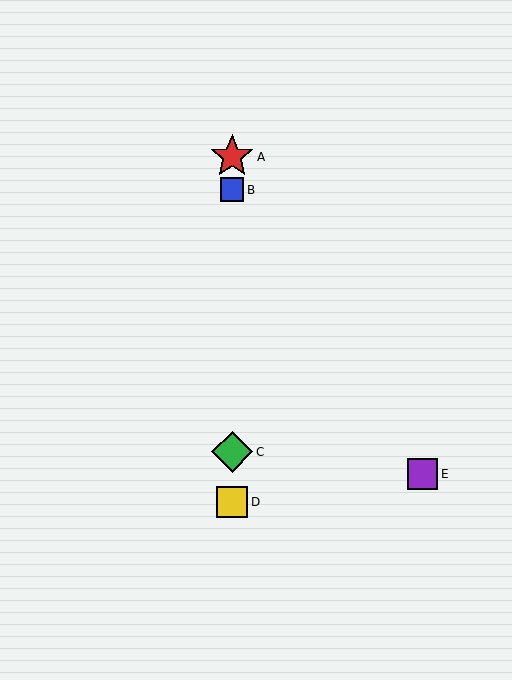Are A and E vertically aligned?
No, A is at x≈232 and E is at x≈423.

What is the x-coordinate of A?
Object A is at x≈232.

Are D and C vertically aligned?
Yes, both are at x≈232.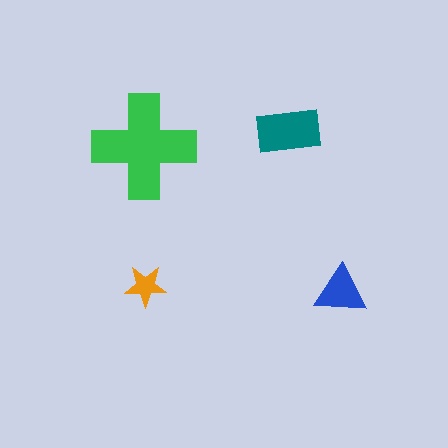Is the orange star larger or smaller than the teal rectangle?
Smaller.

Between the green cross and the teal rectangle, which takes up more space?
The green cross.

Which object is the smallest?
The orange star.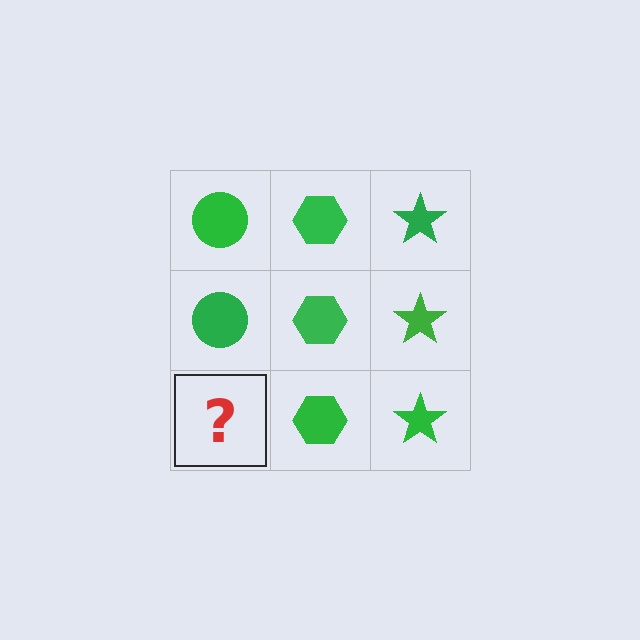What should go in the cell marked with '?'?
The missing cell should contain a green circle.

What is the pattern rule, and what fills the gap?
The rule is that each column has a consistent shape. The gap should be filled with a green circle.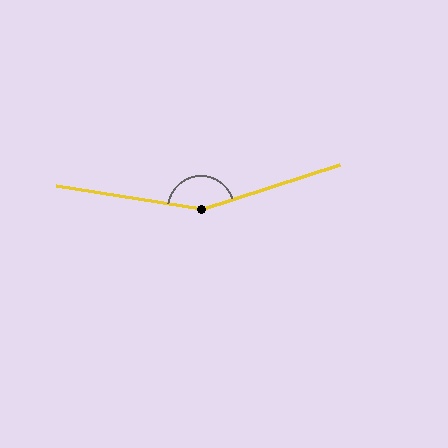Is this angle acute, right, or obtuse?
It is obtuse.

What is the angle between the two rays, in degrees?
Approximately 153 degrees.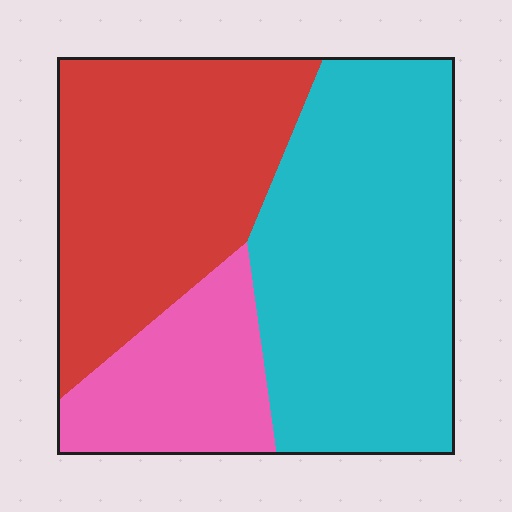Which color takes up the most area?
Cyan, at roughly 45%.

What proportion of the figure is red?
Red covers 36% of the figure.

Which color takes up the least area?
Pink, at roughly 20%.